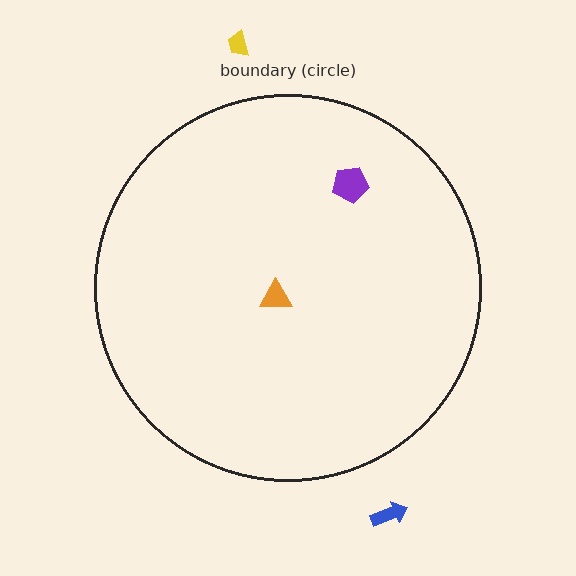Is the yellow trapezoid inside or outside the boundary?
Outside.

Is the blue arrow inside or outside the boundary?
Outside.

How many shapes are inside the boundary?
2 inside, 2 outside.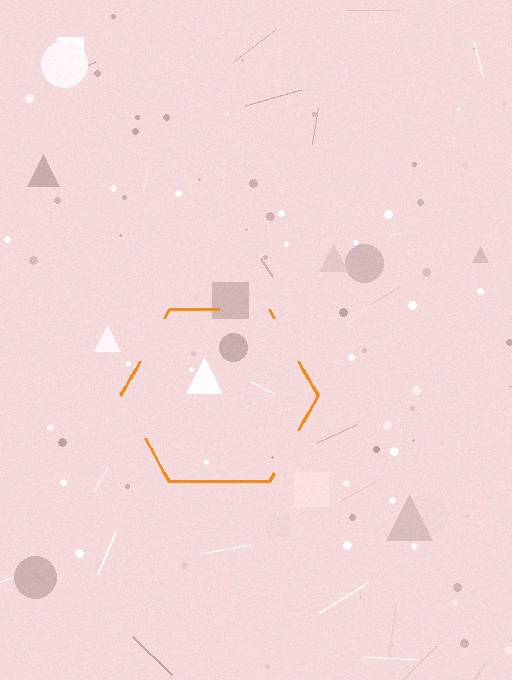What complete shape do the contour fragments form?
The contour fragments form a hexagon.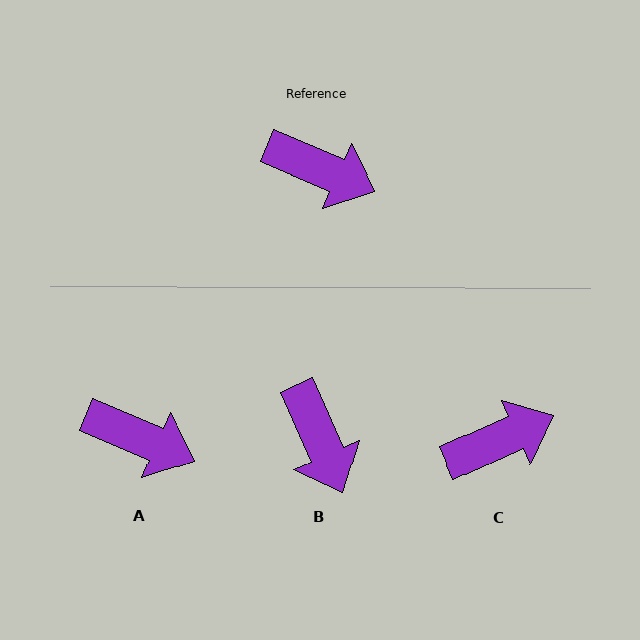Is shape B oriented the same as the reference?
No, it is off by about 43 degrees.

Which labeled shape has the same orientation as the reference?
A.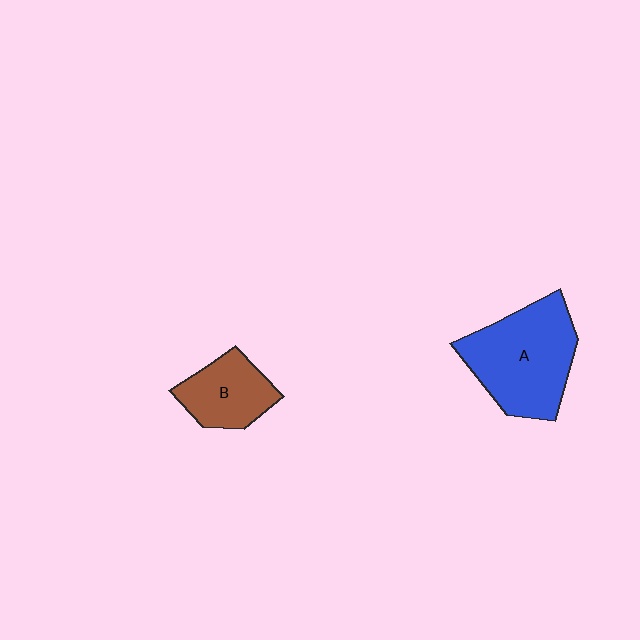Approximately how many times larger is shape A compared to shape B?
Approximately 1.8 times.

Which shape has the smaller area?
Shape B (brown).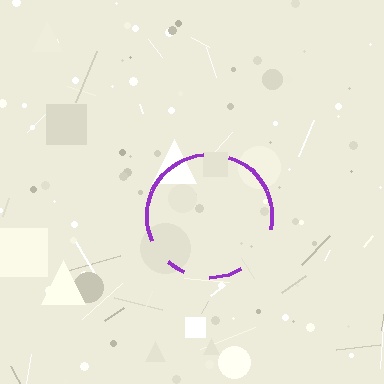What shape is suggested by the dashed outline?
The dashed outline suggests a circle.